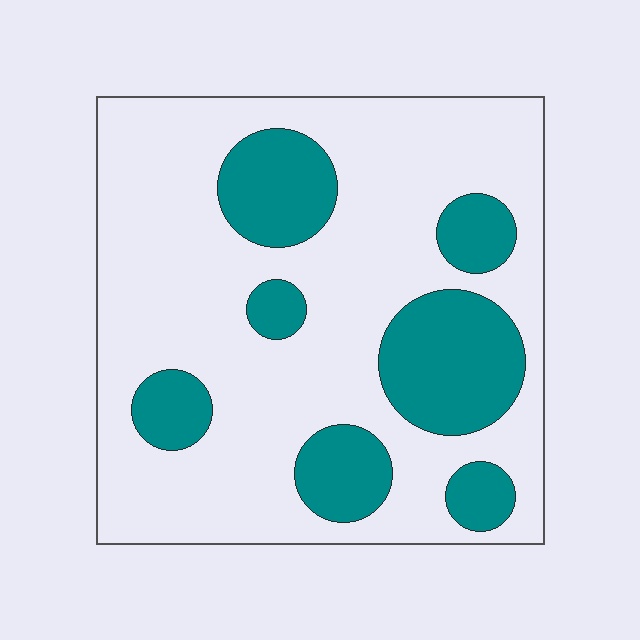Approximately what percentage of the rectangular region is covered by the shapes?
Approximately 25%.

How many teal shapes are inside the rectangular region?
7.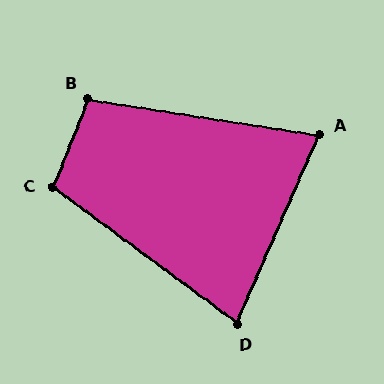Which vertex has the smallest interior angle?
A, at approximately 75 degrees.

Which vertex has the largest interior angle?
C, at approximately 105 degrees.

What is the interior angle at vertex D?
Approximately 77 degrees (acute).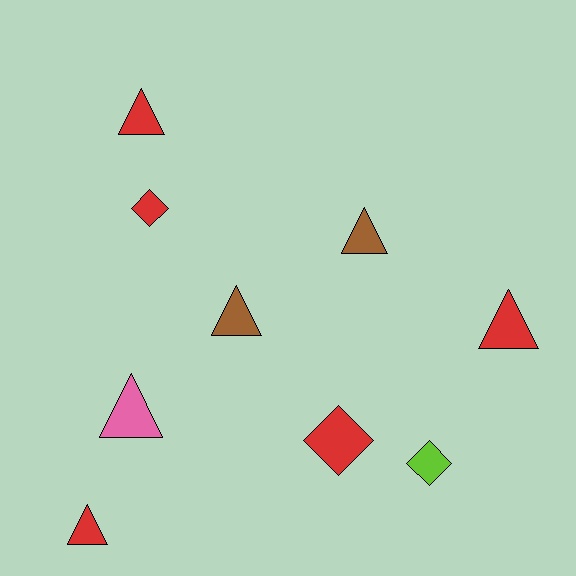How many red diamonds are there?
There are 2 red diamonds.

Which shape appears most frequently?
Triangle, with 6 objects.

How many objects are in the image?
There are 9 objects.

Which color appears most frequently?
Red, with 5 objects.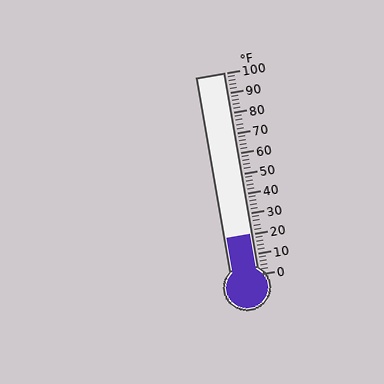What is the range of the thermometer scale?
The thermometer scale ranges from 0°F to 100°F.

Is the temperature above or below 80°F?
The temperature is below 80°F.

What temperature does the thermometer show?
The thermometer shows approximately 20°F.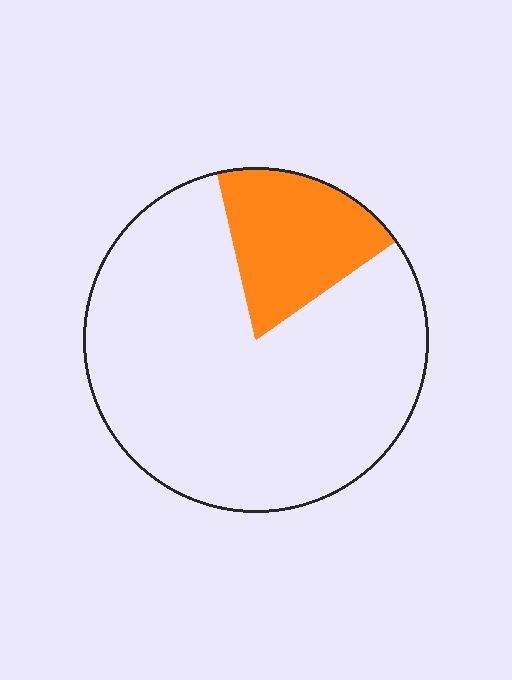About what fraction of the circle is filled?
About one fifth (1/5).